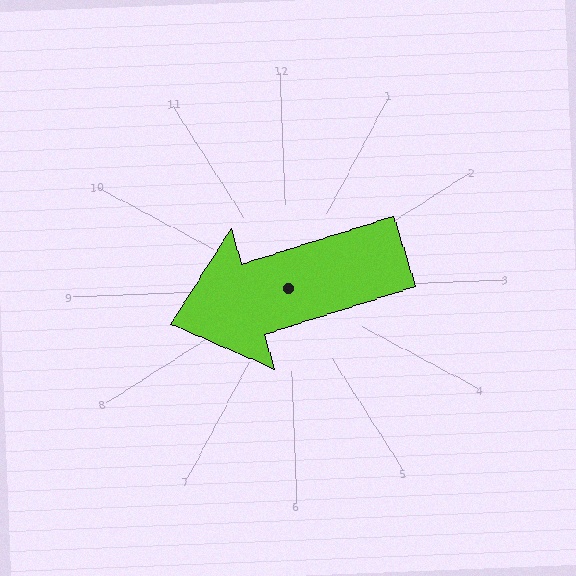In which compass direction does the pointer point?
West.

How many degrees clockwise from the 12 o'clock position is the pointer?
Approximately 255 degrees.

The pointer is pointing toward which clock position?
Roughly 8 o'clock.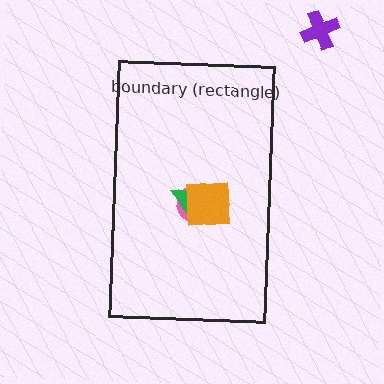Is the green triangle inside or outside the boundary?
Inside.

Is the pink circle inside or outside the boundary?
Inside.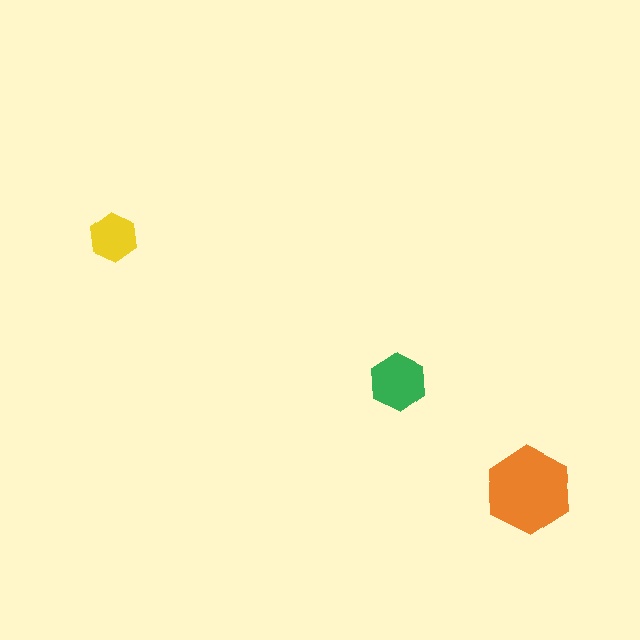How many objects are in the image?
There are 3 objects in the image.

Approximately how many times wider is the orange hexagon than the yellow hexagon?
About 2 times wider.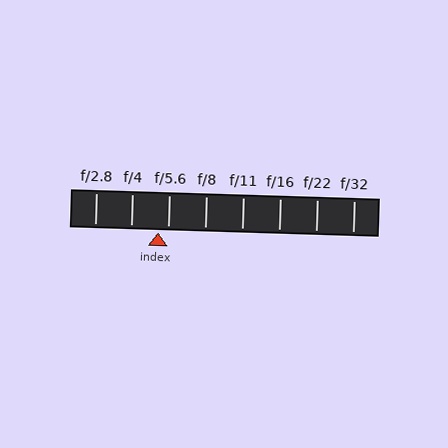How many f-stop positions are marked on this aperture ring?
There are 8 f-stop positions marked.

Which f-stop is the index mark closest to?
The index mark is closest to f/5.6.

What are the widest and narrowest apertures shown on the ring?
The widest aperture shown is f/2.8 and the narrowest is f/32.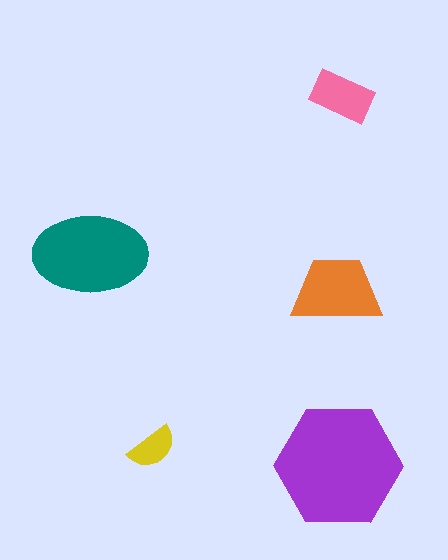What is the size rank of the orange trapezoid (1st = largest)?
3rd.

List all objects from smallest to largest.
The yellow semicircle, the pink rectangle, the orange trapezoid, the teal ellipse, the purple hexagon.